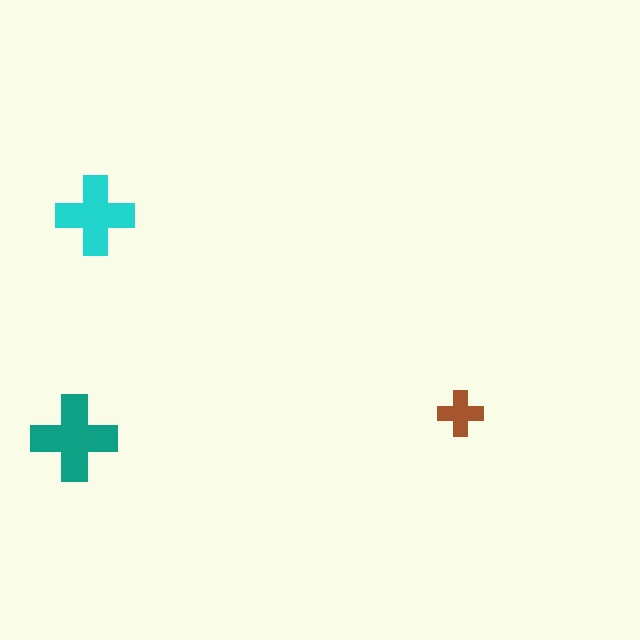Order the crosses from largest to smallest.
the teal one, the cyan one, the brown one.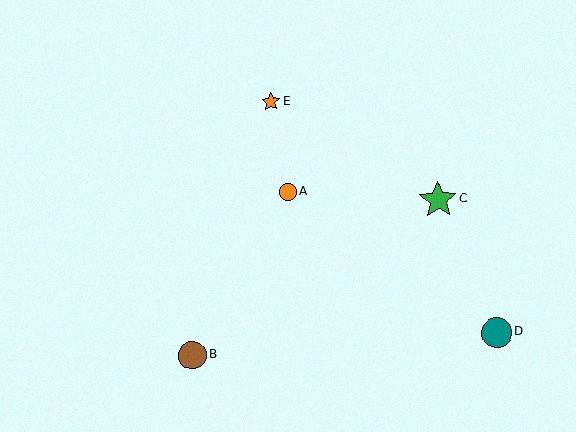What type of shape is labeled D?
Shape D is a teal circle.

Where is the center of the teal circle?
The center of the teal circle is at (496, 333).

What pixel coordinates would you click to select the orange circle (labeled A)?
Click at (288, 192) to select the orange circle A.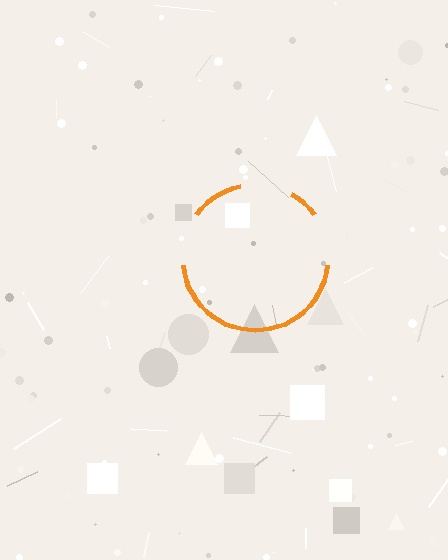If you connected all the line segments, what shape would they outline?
They would outline a circle.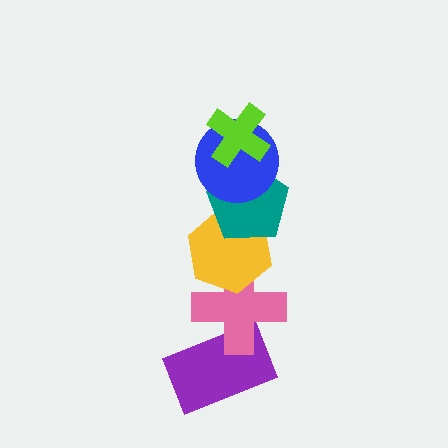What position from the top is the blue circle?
The blue circle is 2nd from the top.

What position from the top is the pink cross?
The pink cross is 5th from the top.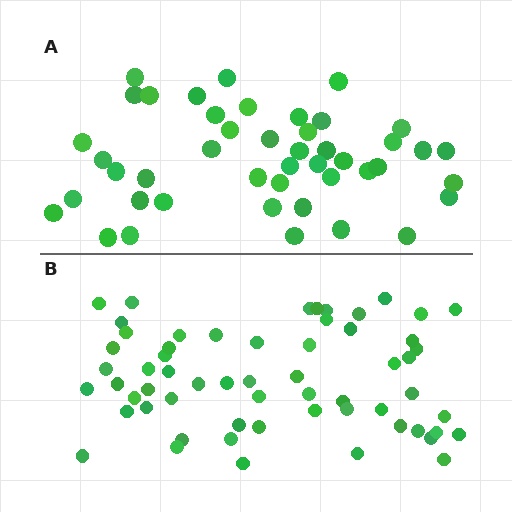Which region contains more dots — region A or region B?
Region B (the bottom region) has more dots.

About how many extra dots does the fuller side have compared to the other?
Region B has approximately 15 more dots than region A.